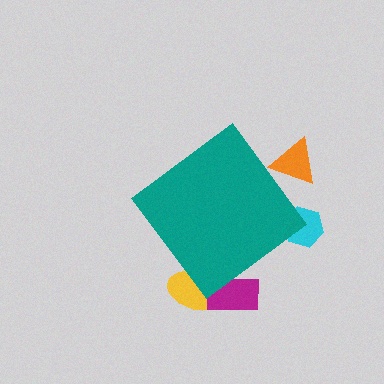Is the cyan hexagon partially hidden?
Yes, the cyan hexagon is partially hidden behind the teal diamond.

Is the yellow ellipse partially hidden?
Yes, the yellow ellipse is partially hidden behind the teal diamond.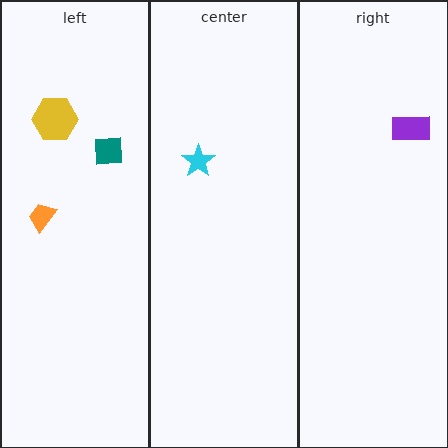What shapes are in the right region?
The purple rectangle.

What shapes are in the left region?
The teal square, the orange trapezoid, the yellow hexagon.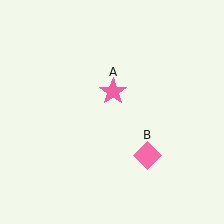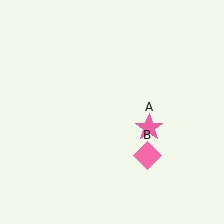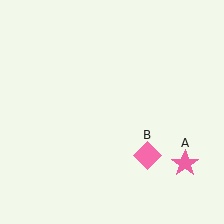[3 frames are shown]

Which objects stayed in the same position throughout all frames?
Pink diamond (object B) remained stationary.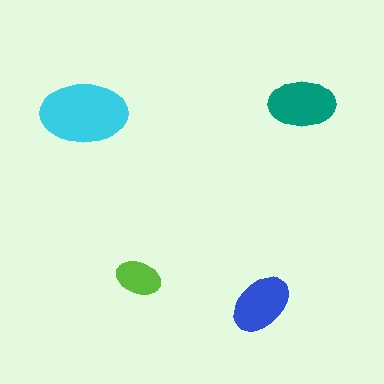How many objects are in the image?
There are 4 objects in the image.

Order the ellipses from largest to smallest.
the cyan one, the teal one, the blue one, the lime one.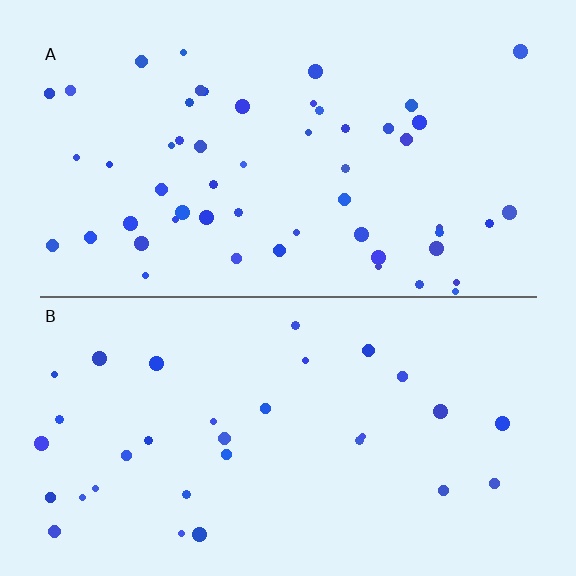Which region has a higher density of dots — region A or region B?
A (the top).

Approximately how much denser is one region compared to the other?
Approximately 1.7× — region A over region B.